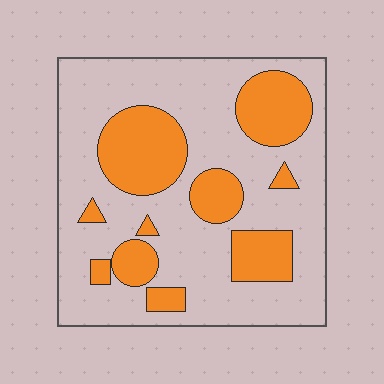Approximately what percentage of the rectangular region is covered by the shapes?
Approximately 30%.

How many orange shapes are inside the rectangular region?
10.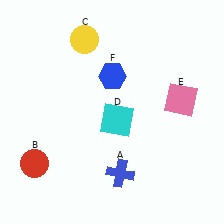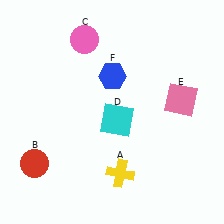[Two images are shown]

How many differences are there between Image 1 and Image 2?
There are 2 differences between the two images.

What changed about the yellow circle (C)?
In Image 1, C is yellow. In Image 2, it changed to pink.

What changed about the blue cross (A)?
In Image 1, A is blue. In Image 2, it changed to yellow.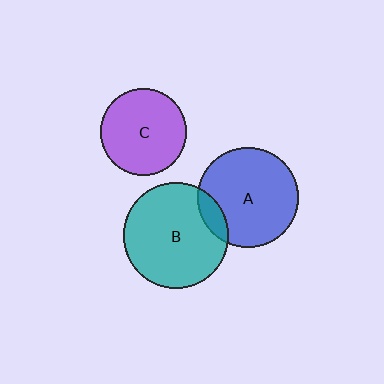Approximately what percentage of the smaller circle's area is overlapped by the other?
Approximately 10%.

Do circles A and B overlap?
Yes.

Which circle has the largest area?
Circle B (teal).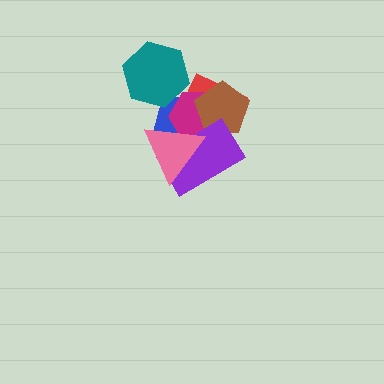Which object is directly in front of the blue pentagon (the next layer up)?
The magenta hexagon is directly in front of the blue pentagon.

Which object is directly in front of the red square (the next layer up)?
The blue pentagon is directly in front of the red square.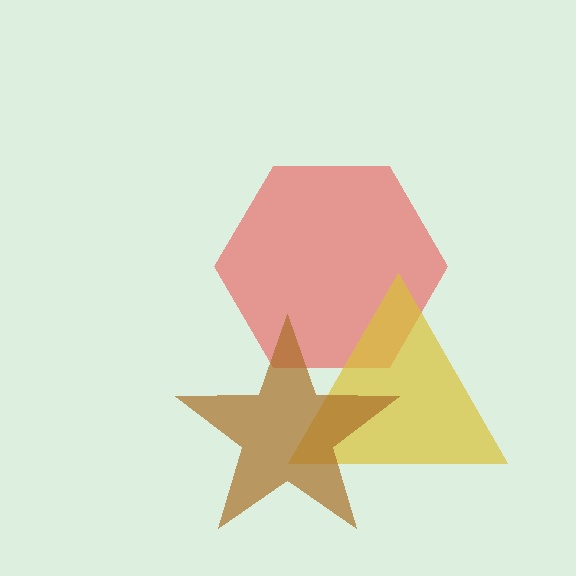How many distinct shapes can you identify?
There are 3 distinct shapes: a red hexagon, a yellow triangle, a brown star.